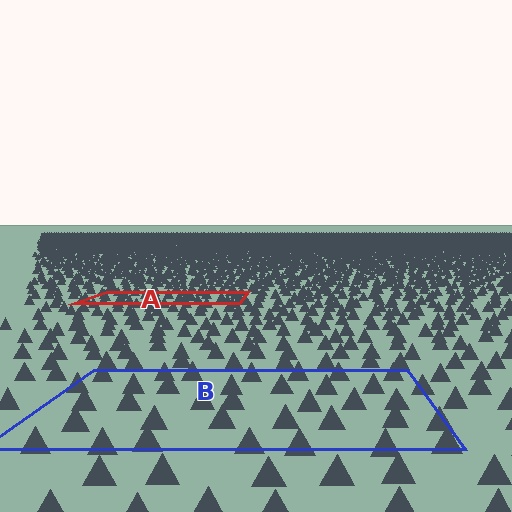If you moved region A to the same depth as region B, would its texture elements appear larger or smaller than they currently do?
They would appear larger. At a closer depth, the same texture elements are projected at a bigger on-screen size.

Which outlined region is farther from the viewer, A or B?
Region A is farther from the viewer — the texture elements inside it appear smaller and more densely packed.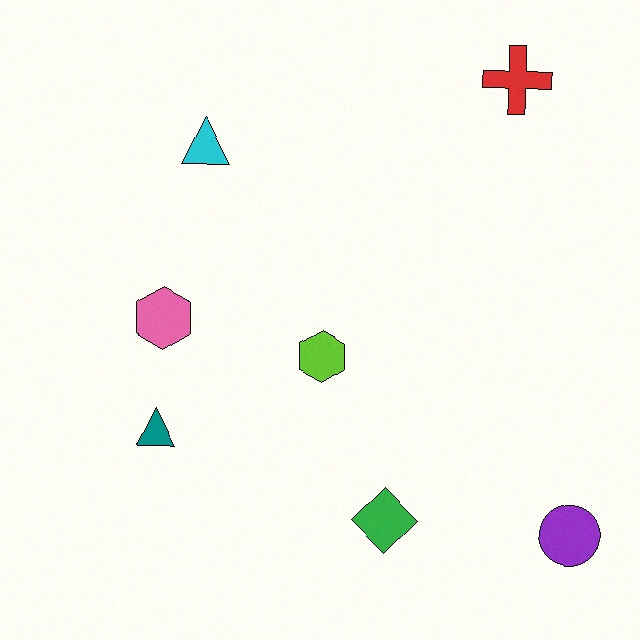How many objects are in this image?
There are 7 objects.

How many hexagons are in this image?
There are 2 hexagons.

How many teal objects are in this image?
There is 1 teal object.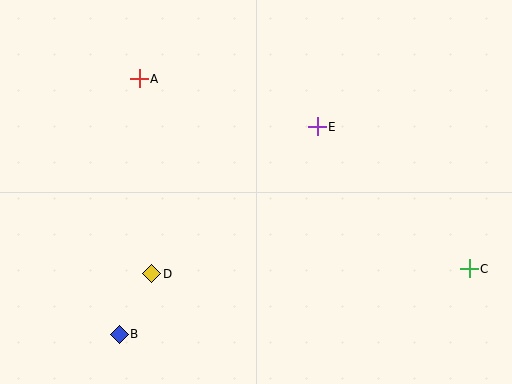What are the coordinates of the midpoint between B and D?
The midpoint between B and D is at (135, 304).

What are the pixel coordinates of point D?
Point D is at (152, 274).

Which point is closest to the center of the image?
Point E at (317, 127) is closest to the center.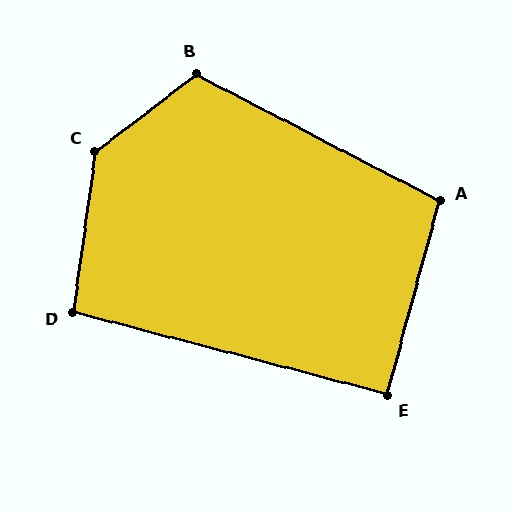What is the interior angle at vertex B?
Approximately 115 degrees (obtuse).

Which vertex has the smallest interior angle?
E, at approximately 90 degrees.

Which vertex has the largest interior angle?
C, at approximately 136 degrees.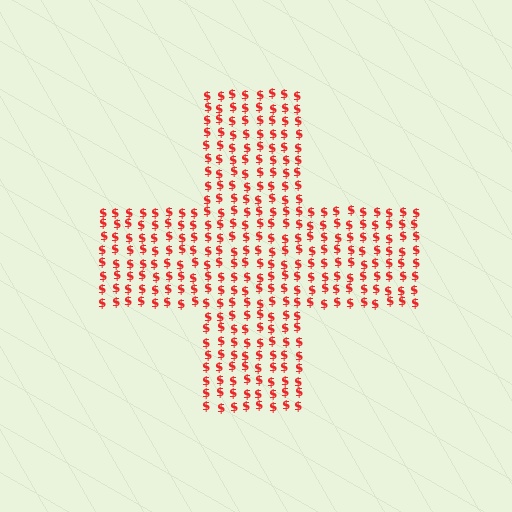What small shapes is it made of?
It is made of small dollar signs.